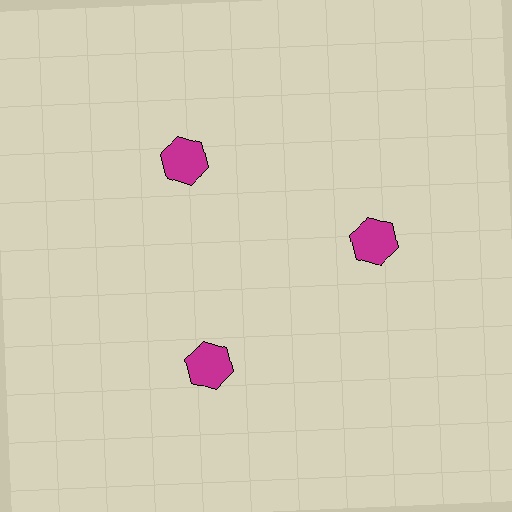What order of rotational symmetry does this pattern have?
This pattern has 3-fold rotational symmetry.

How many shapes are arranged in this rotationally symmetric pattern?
There are 3 shapes, arranged in 3 groups of 1.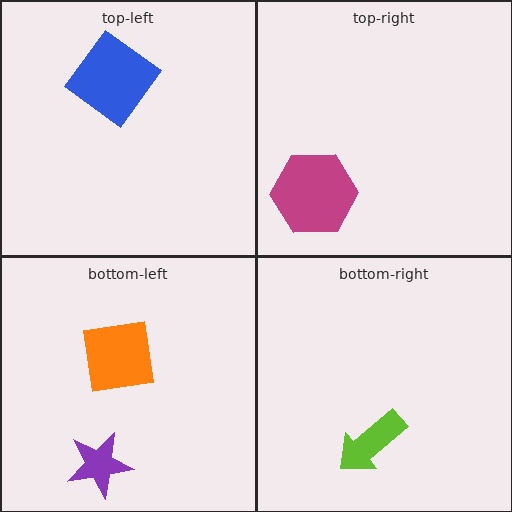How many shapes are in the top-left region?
1.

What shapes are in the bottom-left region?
The orange square, the purple star.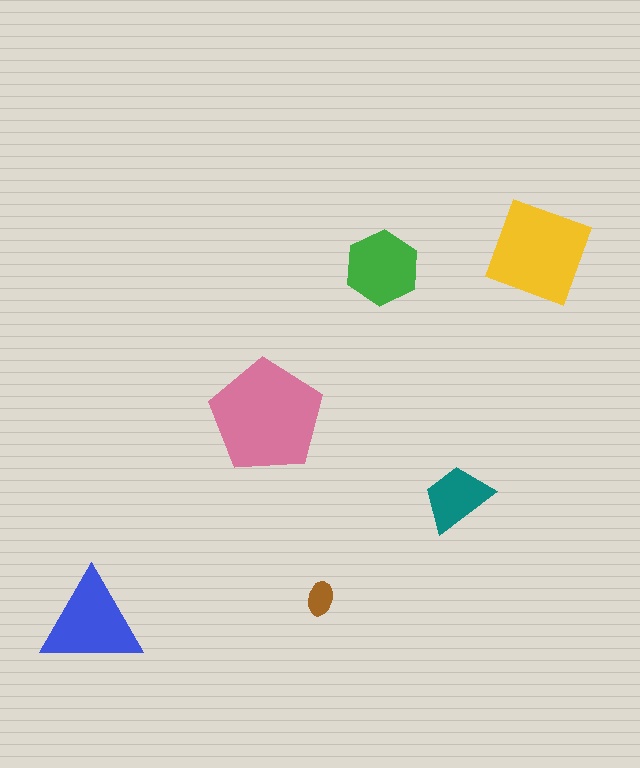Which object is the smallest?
The brown ellipse.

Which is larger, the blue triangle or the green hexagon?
The blue triangle.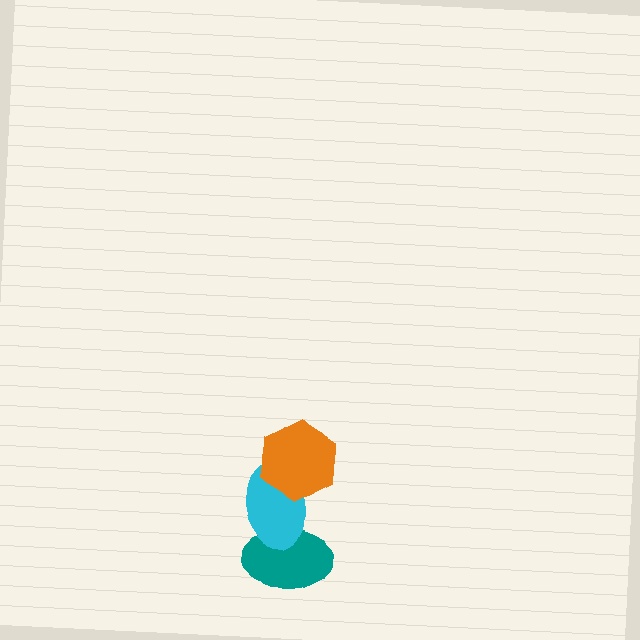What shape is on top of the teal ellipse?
The cyan ellipse is on top of the teal ellipse.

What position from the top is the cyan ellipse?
The cyan ellipse is 2nd from the top.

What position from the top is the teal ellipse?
The teal ellipse is 3rd from the top.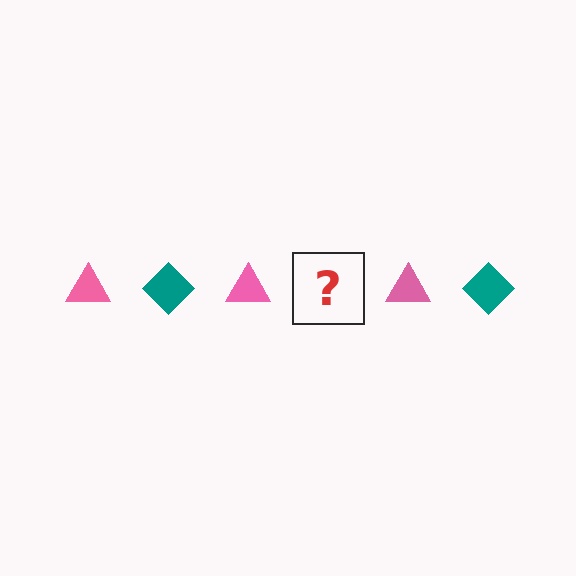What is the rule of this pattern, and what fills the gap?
The rule is that the pattern alternates between pink triangle and teal diamond. The gap should be filled with a teal diamond.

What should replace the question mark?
The question mark should be replaced with a teal diamond.